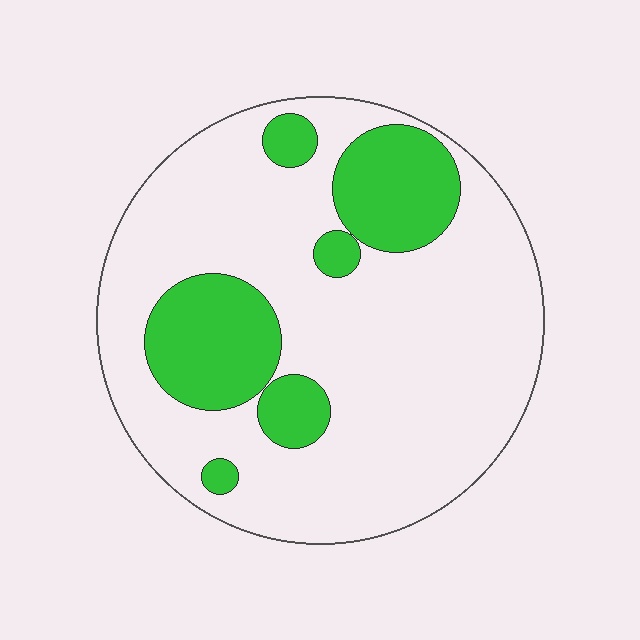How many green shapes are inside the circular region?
6.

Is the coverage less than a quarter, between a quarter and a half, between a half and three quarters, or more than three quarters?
Less than a quarter.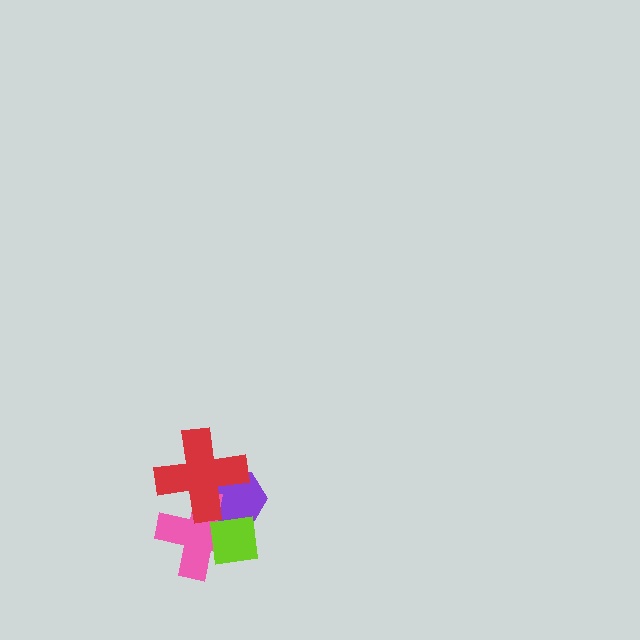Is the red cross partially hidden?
No, no other shape covers it.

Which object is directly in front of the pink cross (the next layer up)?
The red cross is directly in front of the pink cross.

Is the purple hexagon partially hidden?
Yes, it is partially covered by another shape.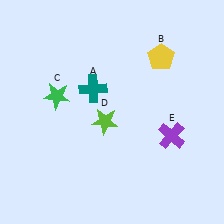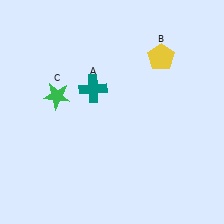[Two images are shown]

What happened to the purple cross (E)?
The purple cross (E) was removed in Image 2. It was in the bottom-right area of Image 1.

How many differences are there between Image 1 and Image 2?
There are 2 differences between the two images.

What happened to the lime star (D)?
The lime star (D) was removed in Image 2. It was in the bottom-left area of Image 1.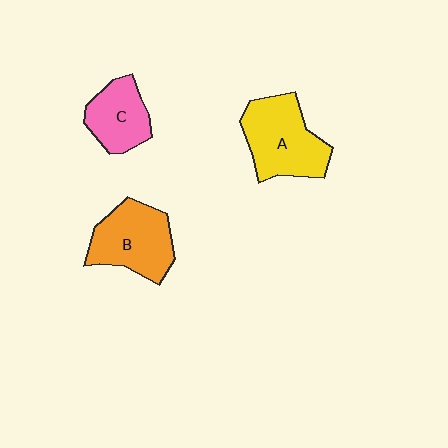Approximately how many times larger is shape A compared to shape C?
Approximately 1.5 times.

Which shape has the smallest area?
Shape C (pink).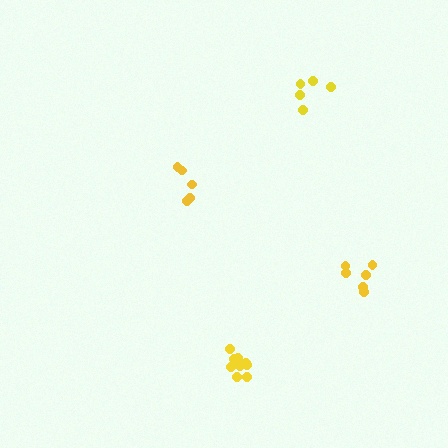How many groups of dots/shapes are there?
There are 4 groups.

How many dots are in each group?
Group 1: 5 dots, Group 2: 5 dots, Group 3: 6 dots, Group 4: 9 dots (25 total).